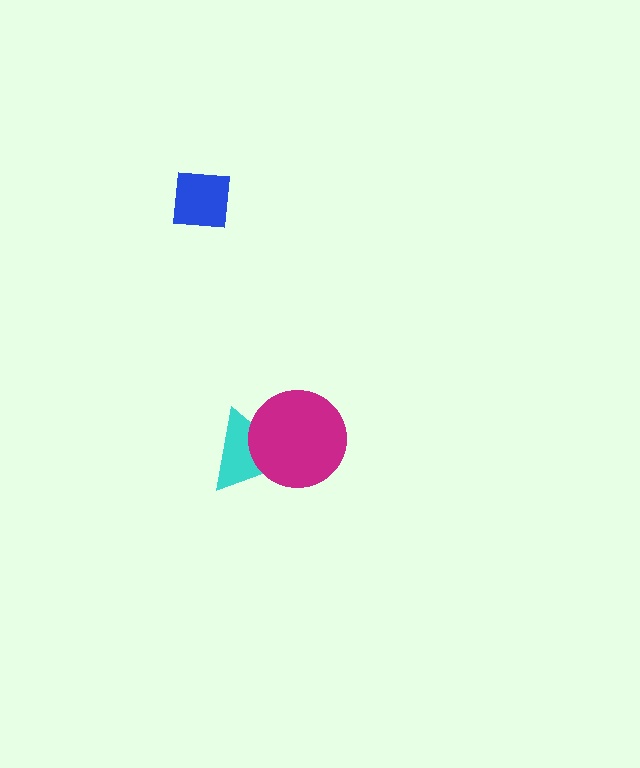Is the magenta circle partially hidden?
No, no other shape covers it.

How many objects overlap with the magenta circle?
1 object overlaps with the magenta circle.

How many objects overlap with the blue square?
0 objects overlap with the blue square.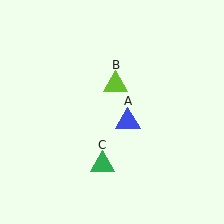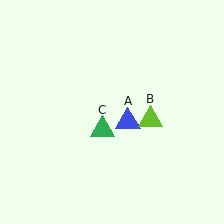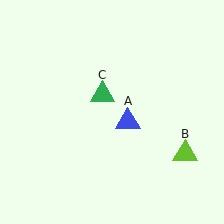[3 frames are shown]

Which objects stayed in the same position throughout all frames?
Blue triangle (object A) remained stationary.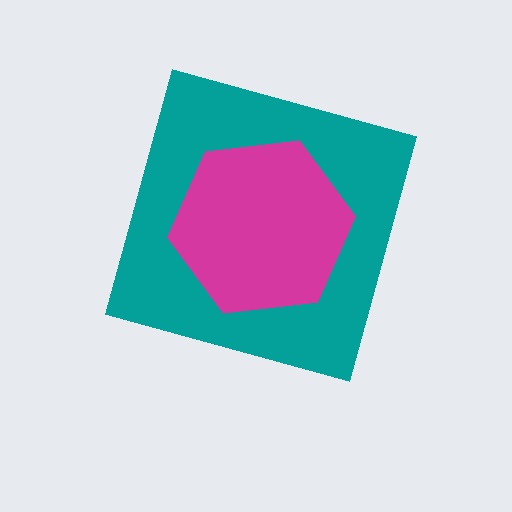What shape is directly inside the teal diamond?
The magenta hexagon.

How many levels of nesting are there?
2.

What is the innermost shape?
The magenta hexagon.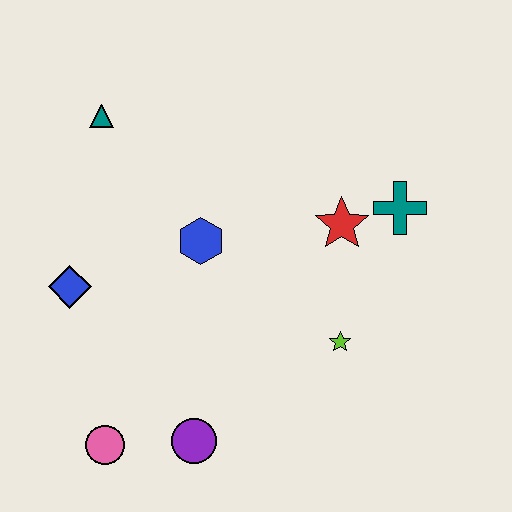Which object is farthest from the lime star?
The teal triangle is farthest from the lime star.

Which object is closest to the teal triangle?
The blue hexagon is closest to the teal triangle.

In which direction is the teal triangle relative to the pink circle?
The teal triangle is above the pink circle.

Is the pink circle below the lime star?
Yes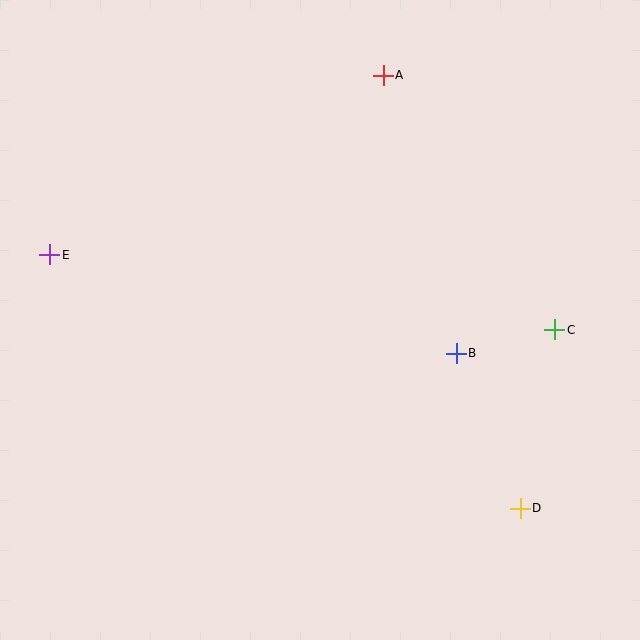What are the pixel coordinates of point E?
Point E is at (50, 255).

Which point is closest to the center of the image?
Point B at (456, 353) is closest to the center.